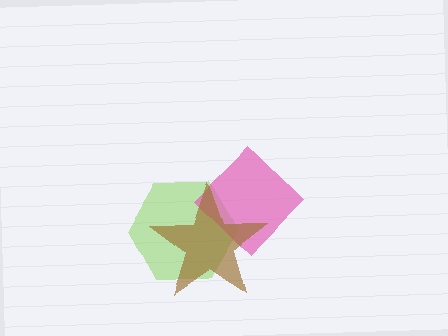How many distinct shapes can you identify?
There are 3 distinct shapes: a lime hexagon, a pink diamond, a brown star.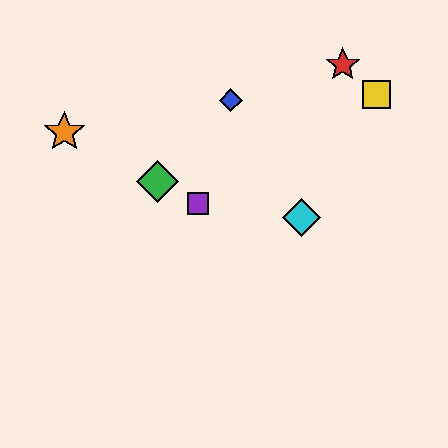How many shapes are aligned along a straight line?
3 shapes (the green diamond, the purple square, the orange star) are aligned along a straight line.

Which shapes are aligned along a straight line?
The green diamond, the purple square, the orange star are aligned along a straight line.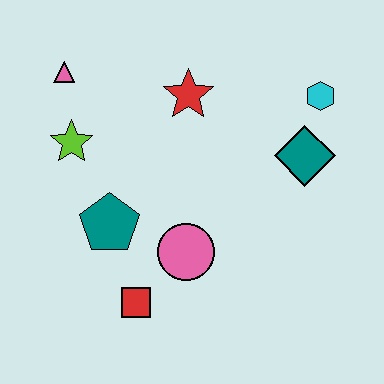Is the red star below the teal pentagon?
No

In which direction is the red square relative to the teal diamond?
The red square is to the left of the teal diamond.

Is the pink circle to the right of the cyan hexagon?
No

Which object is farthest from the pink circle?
The pink triangle is farthest from the pink circle.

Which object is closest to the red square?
The pink circle is closest to the red square.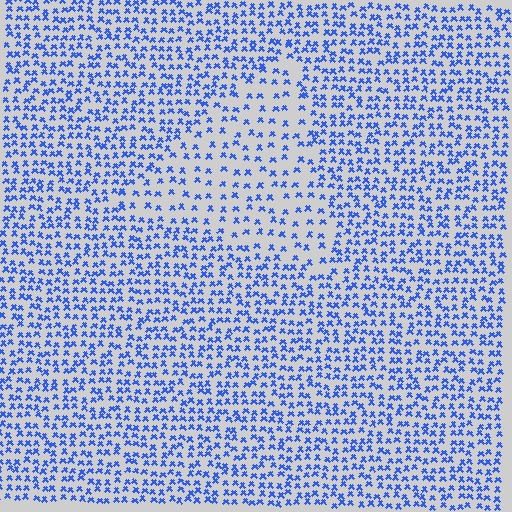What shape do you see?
I see a triangle.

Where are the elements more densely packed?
The elements are more densely packed outside the triangle boundary.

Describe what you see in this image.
The image contains small blue elements arranged at two different densities. A triangle-shaped region is visible where the elements are less densely packed than the surrounding area.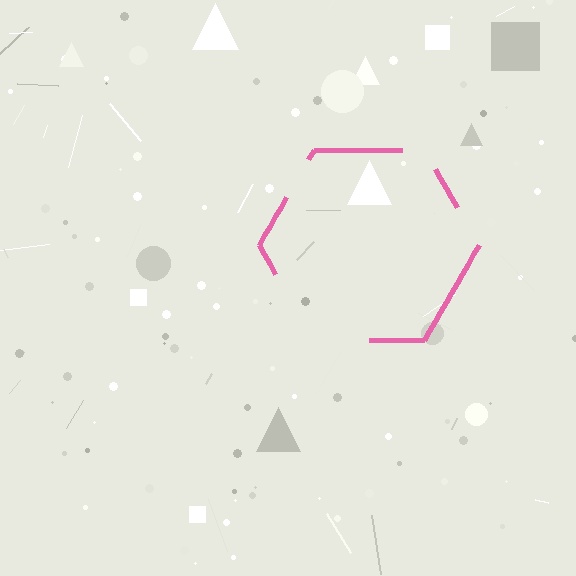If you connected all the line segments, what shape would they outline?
They would outline a hexagon.